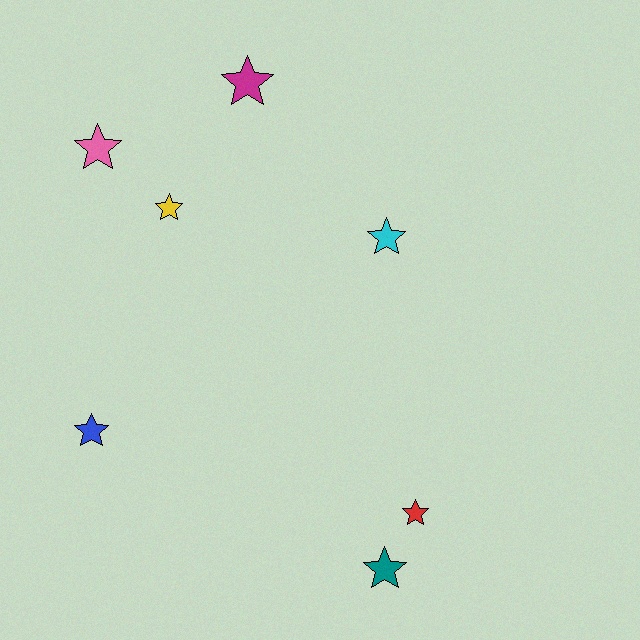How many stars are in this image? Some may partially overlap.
There are 7 stars.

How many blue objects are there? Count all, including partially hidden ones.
There is 1 blue object.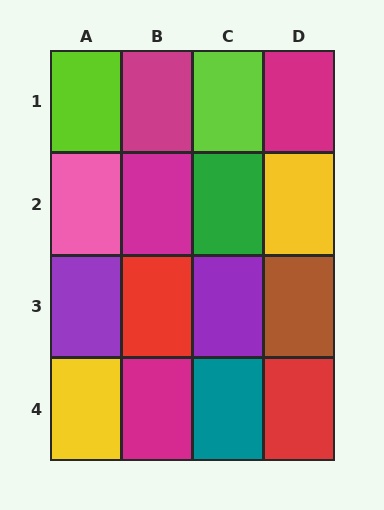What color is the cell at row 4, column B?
Magenta.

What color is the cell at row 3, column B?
Red.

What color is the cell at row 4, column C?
Teal.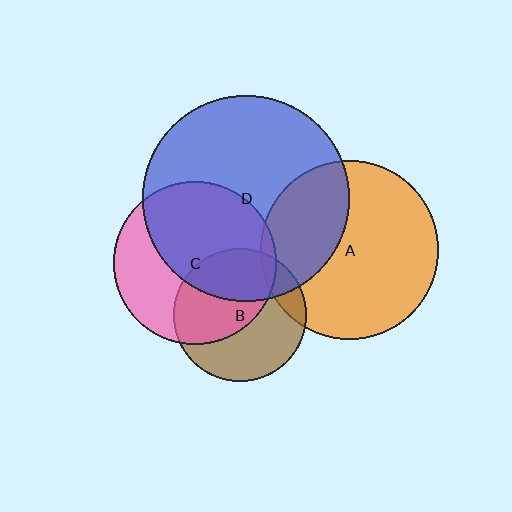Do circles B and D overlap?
Yes.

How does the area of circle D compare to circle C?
Approximately 1.6 times.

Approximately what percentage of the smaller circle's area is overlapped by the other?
Approximately 30%.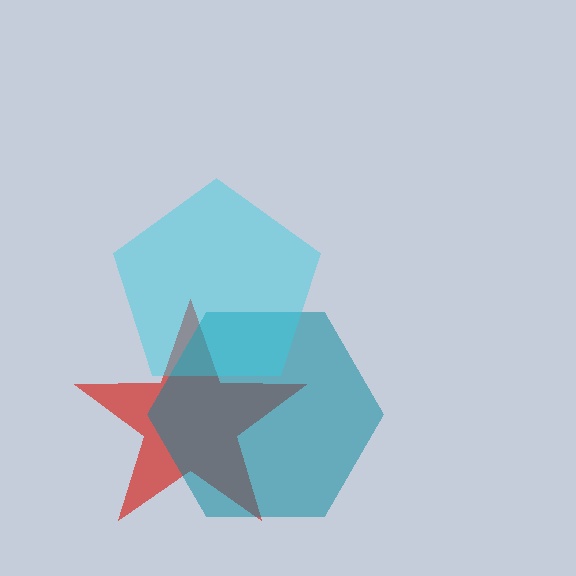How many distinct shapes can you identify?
There are 3 distinct shapes: a red star, a teal hexagon, a cyan pentagon.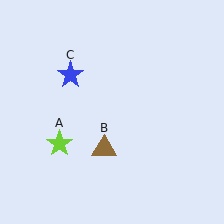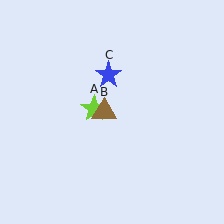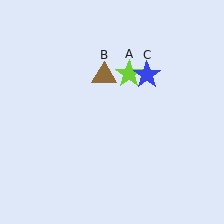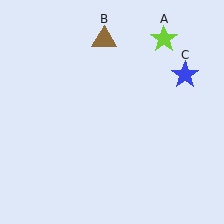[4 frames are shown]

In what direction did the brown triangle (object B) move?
The brown triangle (object B) moved up.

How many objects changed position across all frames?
3 objects changed position: lime star (object A), brown triangle (object B), blue star (object C).